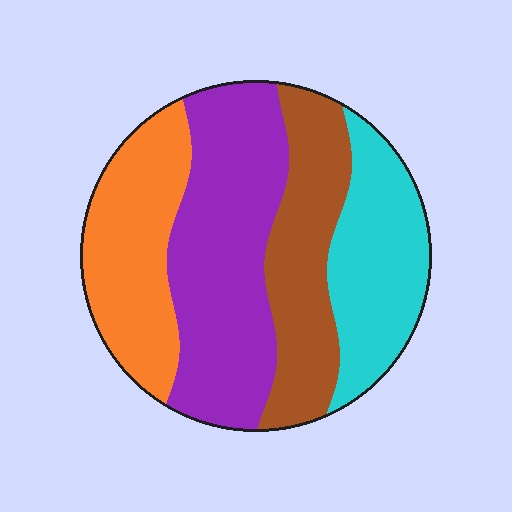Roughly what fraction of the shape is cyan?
Cyan takes up about one fifth (1/5) of the shape.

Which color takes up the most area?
Purple, at roughly 35%.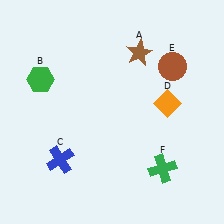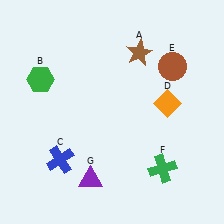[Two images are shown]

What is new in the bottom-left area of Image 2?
A purple triangle (G) was added in the bottom-left area of Image 2.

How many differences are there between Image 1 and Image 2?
There is 1 difference between the two images.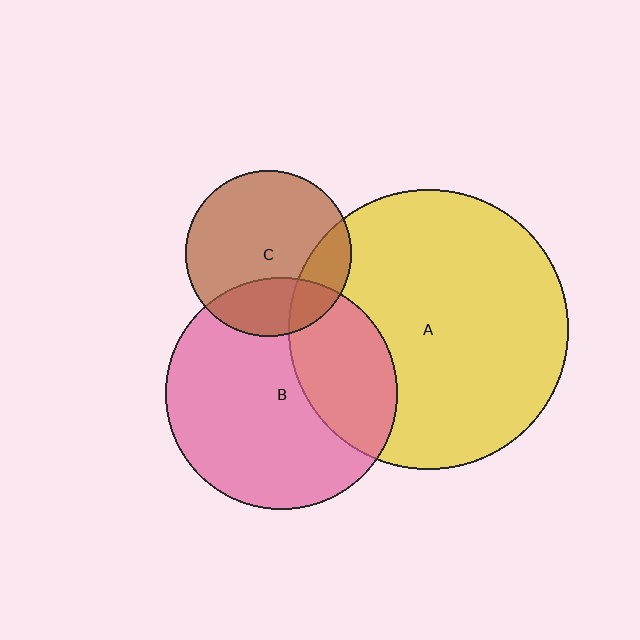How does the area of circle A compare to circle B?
Approximately 1.5 times.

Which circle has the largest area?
Circle A (yellow).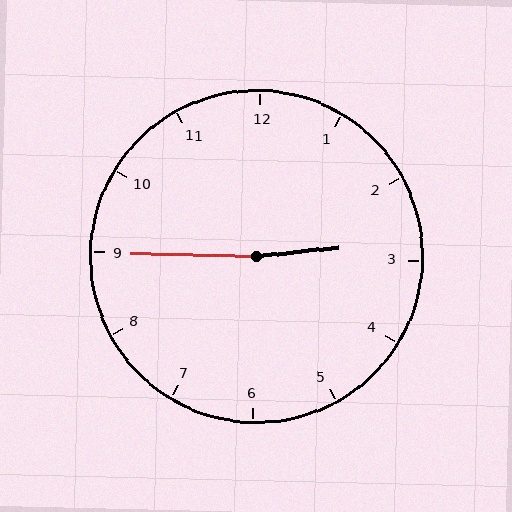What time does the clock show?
2:45.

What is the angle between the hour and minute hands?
Approximately 172 degrees.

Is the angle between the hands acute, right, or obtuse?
It is obtuse.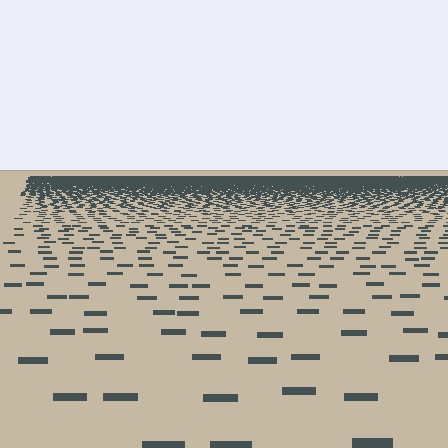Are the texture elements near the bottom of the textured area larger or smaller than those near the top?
Larger. Near the bottom, elements are closer to the viewer and appear at a bigger on-screen size.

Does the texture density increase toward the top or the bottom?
Density increases toward the top.